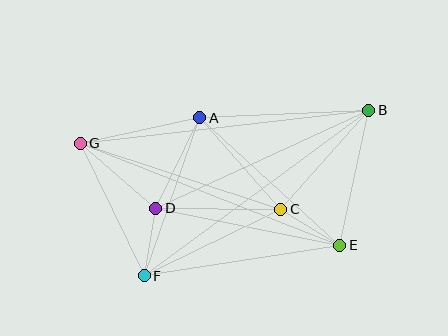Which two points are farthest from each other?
Points B and G are farthest from each other.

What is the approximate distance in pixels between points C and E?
The distance between C and E is approximately 69 pixels.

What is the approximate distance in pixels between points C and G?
The distance between C and G is approximately 211 pixels.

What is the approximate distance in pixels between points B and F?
The distance between B and F is approximately 279 pixels.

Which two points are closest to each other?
Points D and F are closest to each other.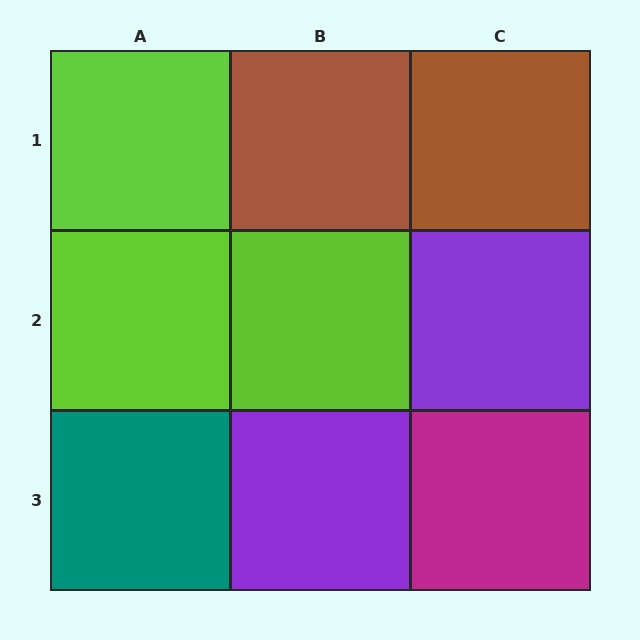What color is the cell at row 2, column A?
Lime.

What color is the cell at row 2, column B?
Lime.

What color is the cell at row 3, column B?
Purple.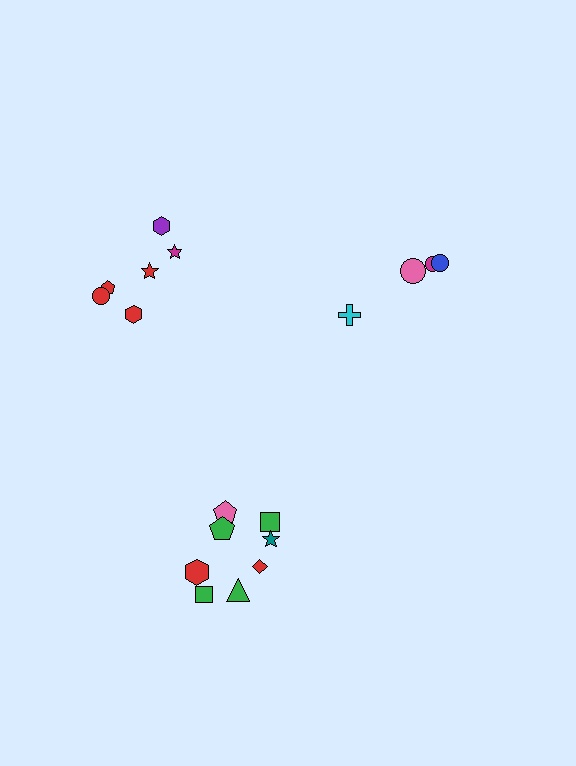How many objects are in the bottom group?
There are 8 objects.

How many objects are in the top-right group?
There are 4 objects.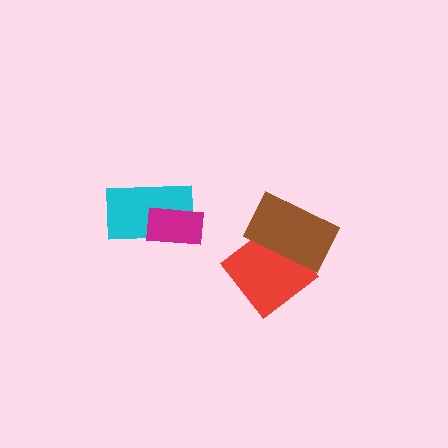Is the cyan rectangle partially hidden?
Yes, it is partially covered by another shape.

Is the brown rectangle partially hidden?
No, no other shape covers it.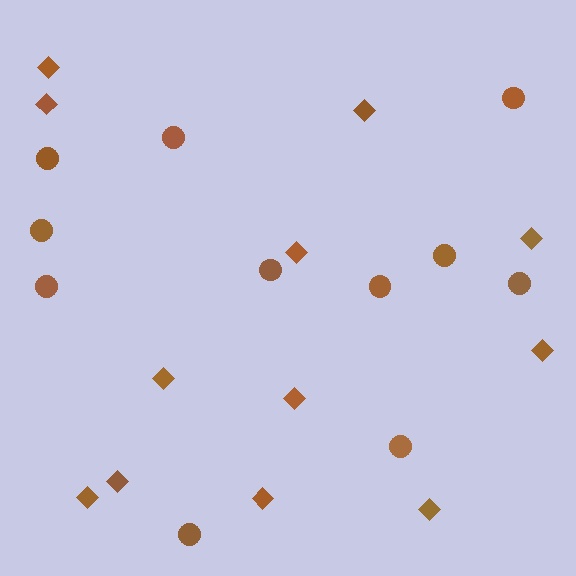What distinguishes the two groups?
There are 2 groups: one group of diamonds (12) and one group of circles (11).